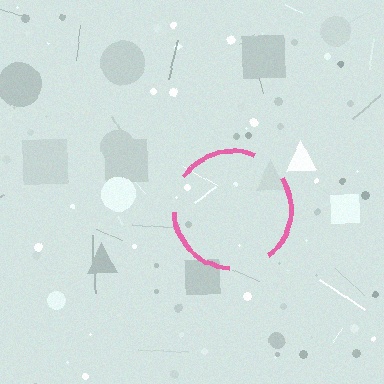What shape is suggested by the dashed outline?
The dashed outline suggests a circle.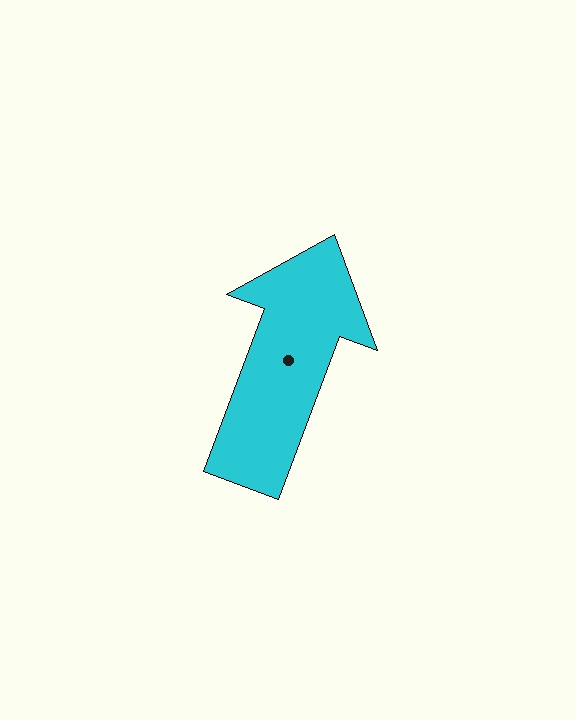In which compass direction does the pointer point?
North.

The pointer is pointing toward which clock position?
Roughly 1 o'clock.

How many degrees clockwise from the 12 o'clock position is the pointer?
Approximately 21 degrees.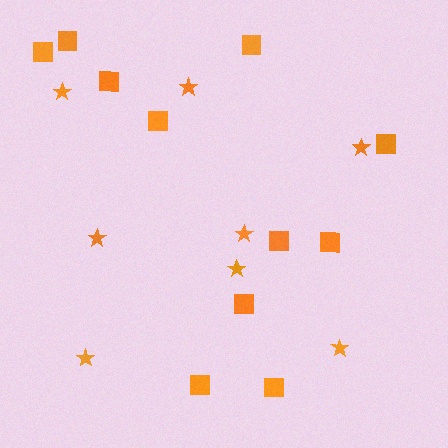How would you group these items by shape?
There are 2 groups: one group of squares (11) and one group of stars (8).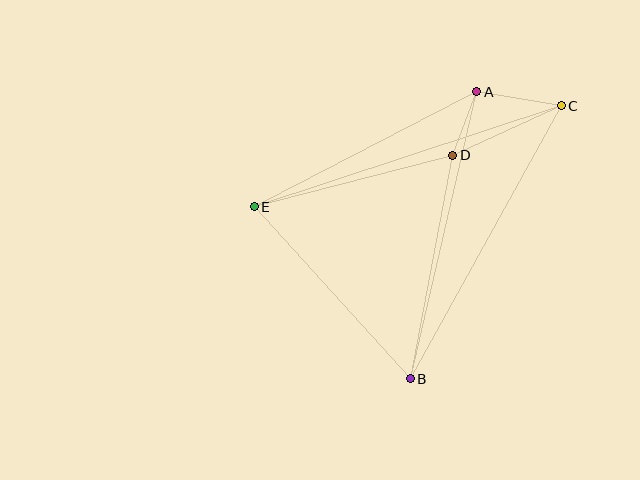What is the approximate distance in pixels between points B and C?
The distance between B and C is approximately 312 pixels.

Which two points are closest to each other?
Points A and D are closest to each other.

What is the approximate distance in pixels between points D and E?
The distance between D and E is approximately 205 pixels.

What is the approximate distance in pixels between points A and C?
The distance between A and C is approximately 86 pixels.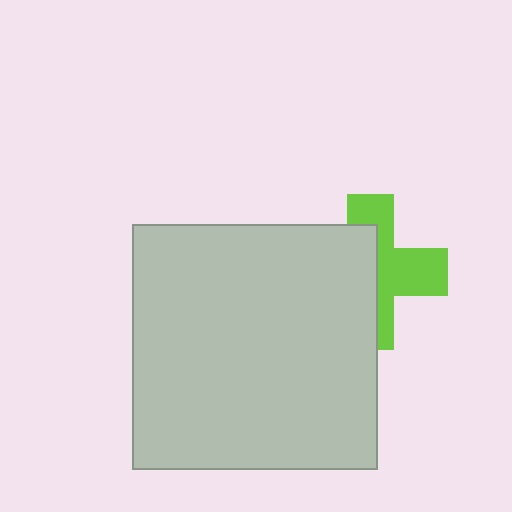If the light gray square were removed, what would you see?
You would see the complete lime cross.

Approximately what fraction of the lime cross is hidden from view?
Roughly 52% of the lime cross is hidden behind the light gray square.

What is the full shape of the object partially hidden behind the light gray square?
The partially hidden object is a lime cross.